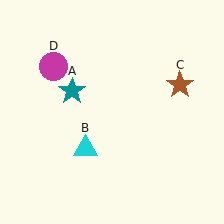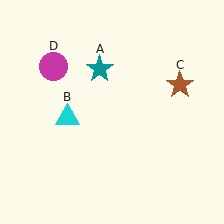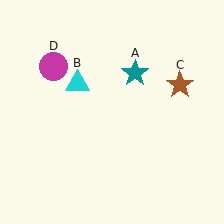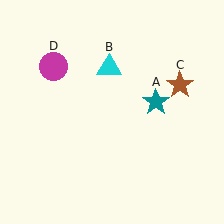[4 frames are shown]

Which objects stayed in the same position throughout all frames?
Brown star (object C) and magenta circle (object D) remained stationary.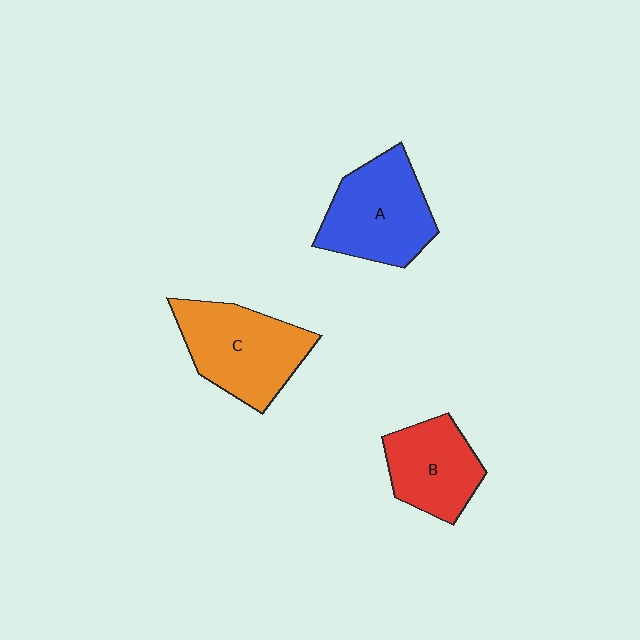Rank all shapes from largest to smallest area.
From largest to smallest: C (orange), A (blue), B (red).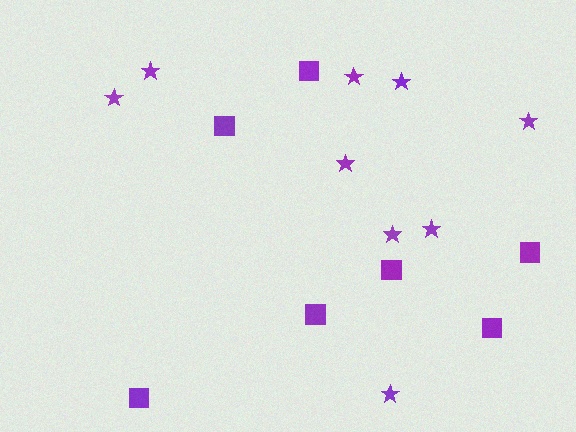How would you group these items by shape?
There are 2 groups: one group of stars (9) and one group of squares (7).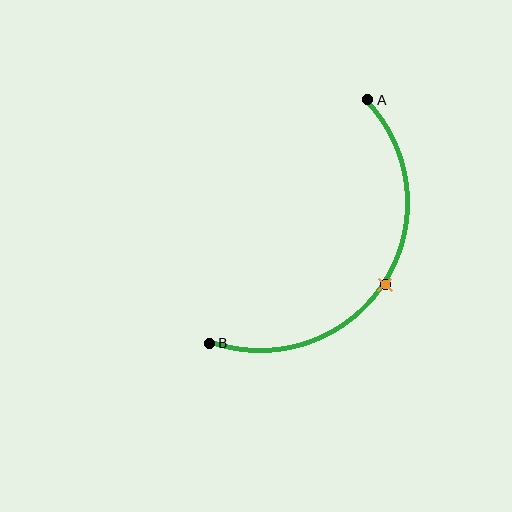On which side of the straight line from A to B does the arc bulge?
The arc bulges to the right of the straight line connecting A and B.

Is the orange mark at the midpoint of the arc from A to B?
Yes. The orange mark lies on the arc at equal arc-length from both A and B — it is the arc midpoint.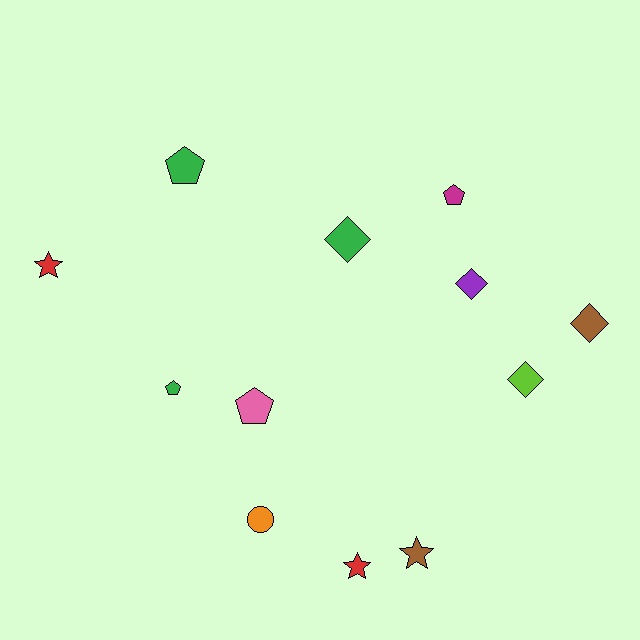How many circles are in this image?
There is 1 circle.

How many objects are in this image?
There are 12 objects.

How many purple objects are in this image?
There is 1 purple object.